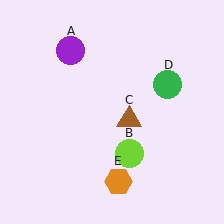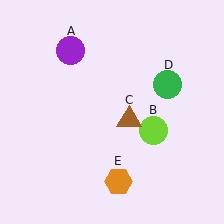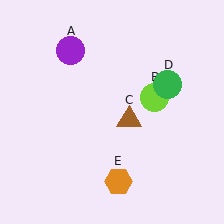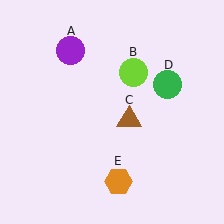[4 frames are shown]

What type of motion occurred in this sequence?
The lime circle (object B) rotated counterclockwise around the center of the scene.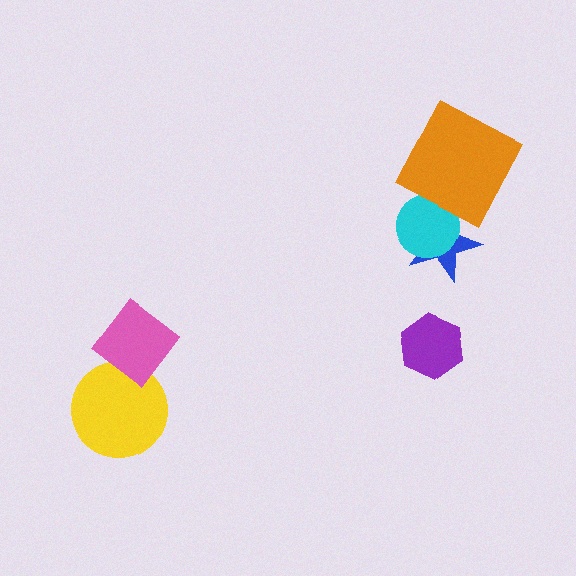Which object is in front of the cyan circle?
The orange square is in front of the cyan circle.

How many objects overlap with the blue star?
1 object overlaps with the blue star.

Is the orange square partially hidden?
No, no other shape covers it.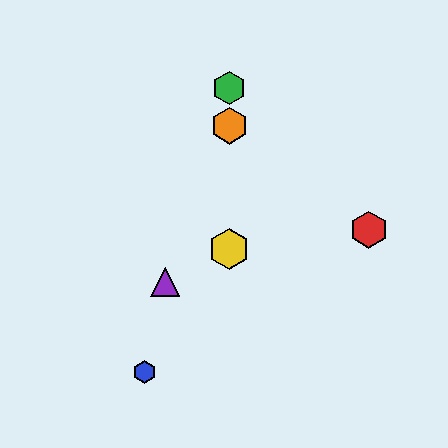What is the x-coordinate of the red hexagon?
The red hexagon is at x≈369.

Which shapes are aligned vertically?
The green hexagon, the yellow hexagon, the orange hexagon are aligned vertically.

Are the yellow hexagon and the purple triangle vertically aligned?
No, the yellow hexagon is at x≈229 and the purple triangle is at x≈165.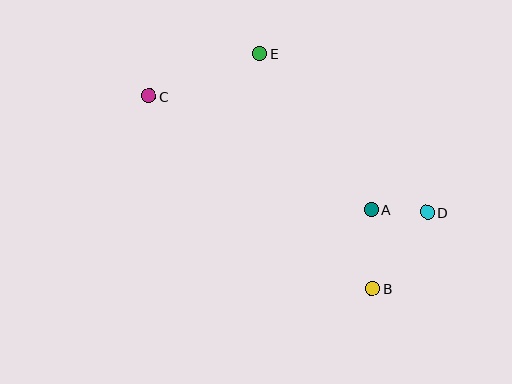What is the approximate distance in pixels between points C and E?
The distance between C and E is approximately 119 pixels.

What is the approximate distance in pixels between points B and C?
The distance between B and C is approximately 295 pixels.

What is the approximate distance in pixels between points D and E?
The distance between D and E is approximately 230 pixels.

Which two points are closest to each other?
Points A and D are closest to each other.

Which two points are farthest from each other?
Points C and D are farthest from each other.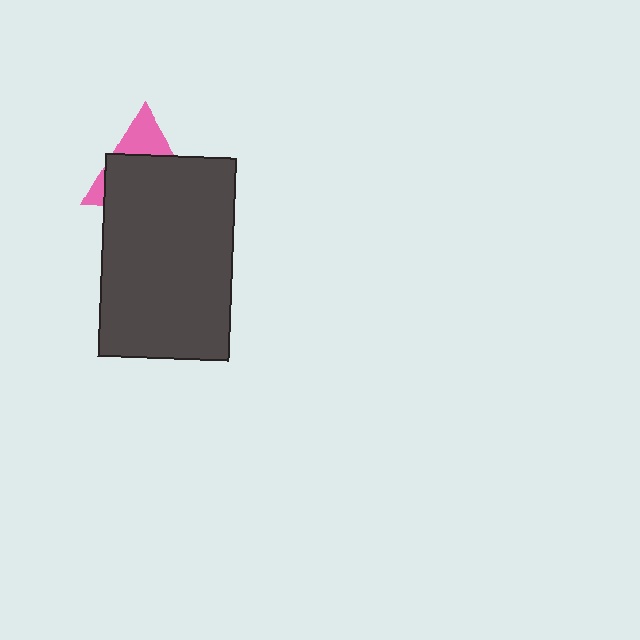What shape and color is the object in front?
The object in front is a dark gray rectangle.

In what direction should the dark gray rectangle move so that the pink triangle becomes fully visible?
The dark gray rectangle should move down. That is the shortest direction to clear the overlap and leave the pink triangle fully visible.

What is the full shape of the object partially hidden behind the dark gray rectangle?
The partially hidden object is a pink triangle.